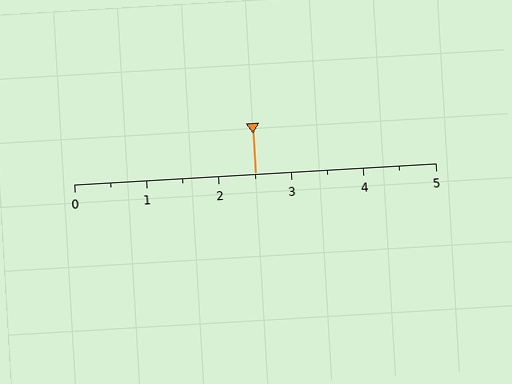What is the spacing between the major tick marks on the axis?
The major ticks are spaced 1 apart.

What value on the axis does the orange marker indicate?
The marker indicates approximately 2.5.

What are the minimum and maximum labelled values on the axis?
The axis runs from 0 to 5.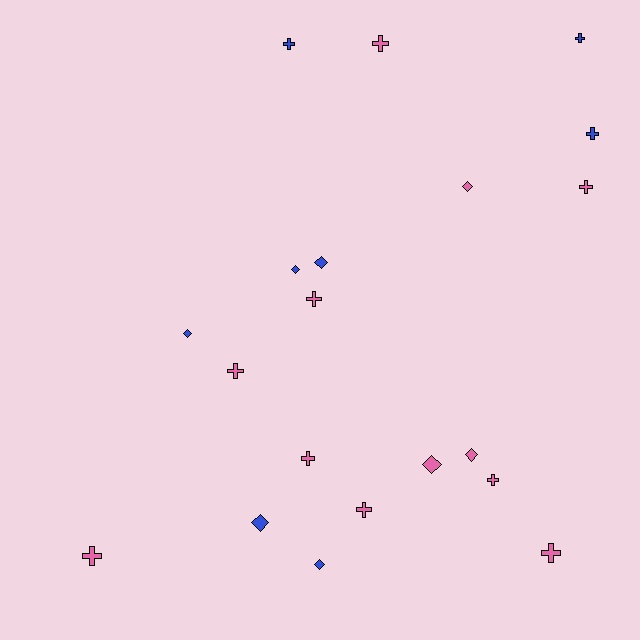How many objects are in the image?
There are 20 objects.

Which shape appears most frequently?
Cross, with 12 objects.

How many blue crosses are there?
There are 3 blue crosses.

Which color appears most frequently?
Pink, with 12 objects.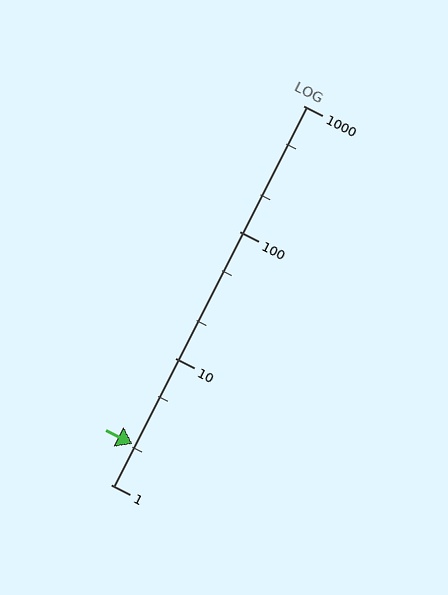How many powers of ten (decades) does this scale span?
The scale spans 3 decades, from 1 to 1000.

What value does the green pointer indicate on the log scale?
The pointer indicates approximately 2.1.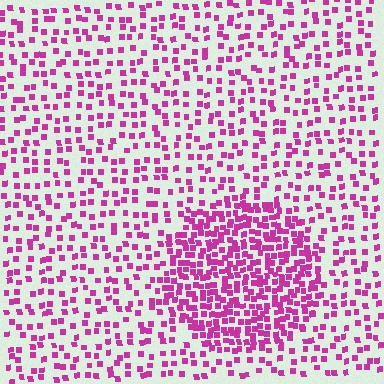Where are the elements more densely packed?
The elements are more densely packed inside the circle boundary.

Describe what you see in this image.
The image contains small magenta elements arranged at two different densities. A circle-shaped region is visible where the elements are more densely packed than the surrounding area.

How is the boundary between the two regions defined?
The boundary is defined by a change in element density (approximately 2.3x ratio). All elements are the same color, size, and shape.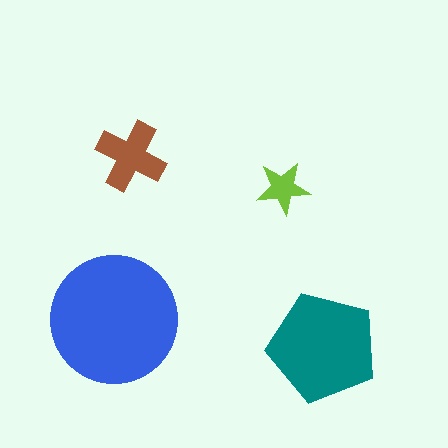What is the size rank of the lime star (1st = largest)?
4th.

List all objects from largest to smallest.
The blue circle, the teal pentagon, the brown cross, the lime star.